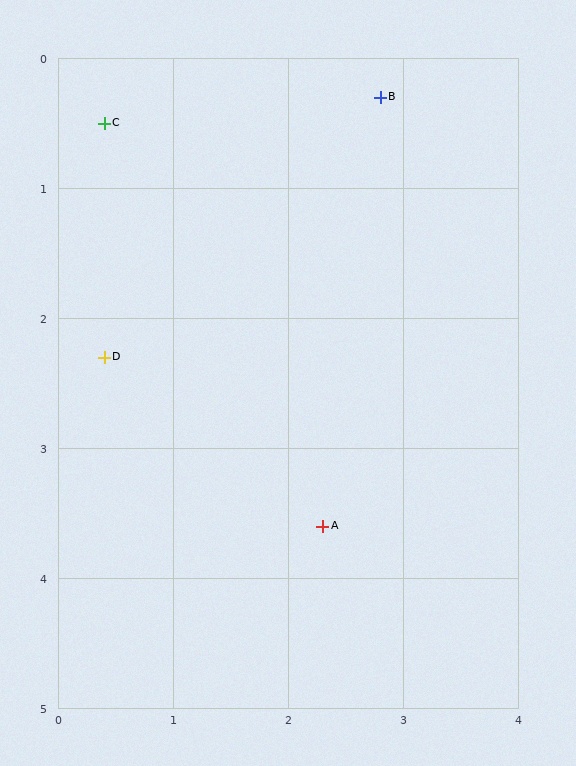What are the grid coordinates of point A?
Point A is at approximately (2.3, 3.6).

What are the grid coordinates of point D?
Point D is at approximately (0.4, 2.3).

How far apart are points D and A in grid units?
Points D and A are about 2.3 grid units apart.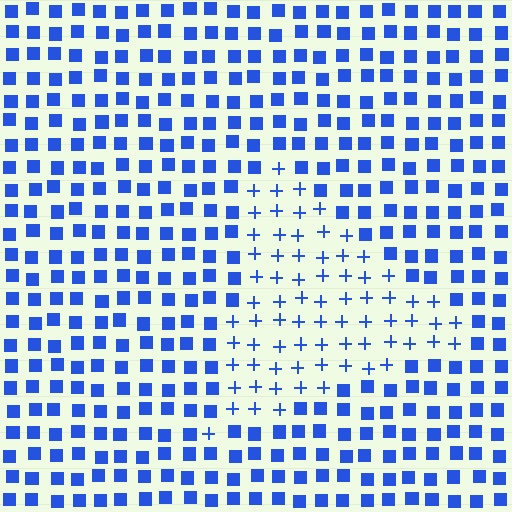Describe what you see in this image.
The image is filled with small blue elements arranged in a uniform grid. A triangle-shaped region contains plus signs, while the surrounding area contains squares. The boundary is defined purely by the change in element shape.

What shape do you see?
I see a triangle.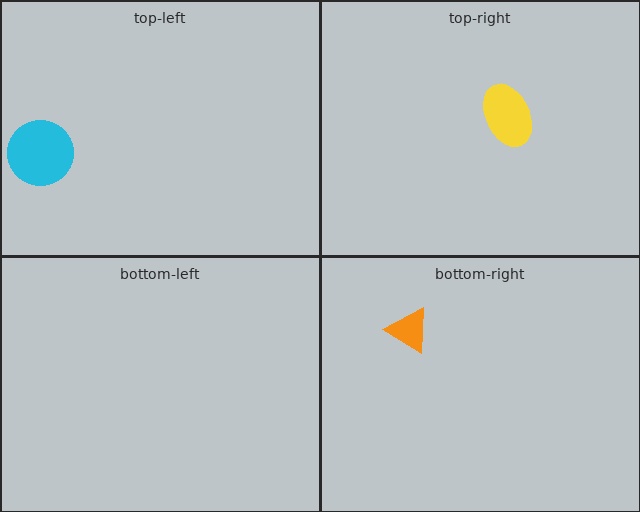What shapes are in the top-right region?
The yellow ellipse.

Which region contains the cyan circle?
The top-left region.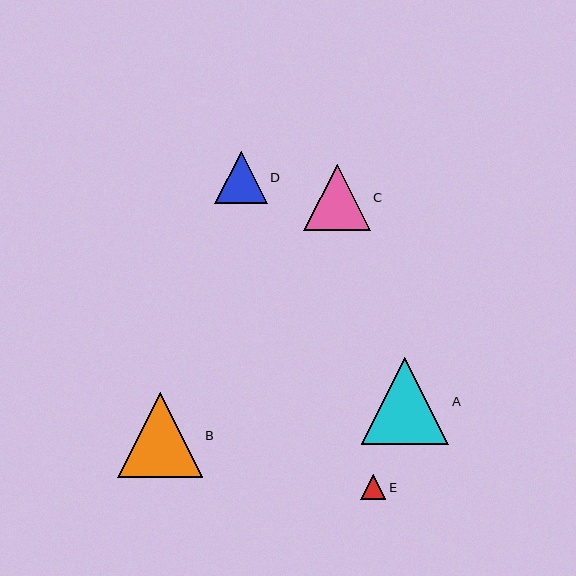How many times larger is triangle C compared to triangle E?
Triangle C is approximately 2.6 times the size of triangle E.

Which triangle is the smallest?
Triangle E is the smallest with a size of approximately 26 pixels.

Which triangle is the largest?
Triangle A is the largest with a size of approximately 87 pixels.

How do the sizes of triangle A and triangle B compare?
Triangle A and triangle B are approximately the same size.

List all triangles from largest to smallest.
From largest to smallest: A, B, C, D, E.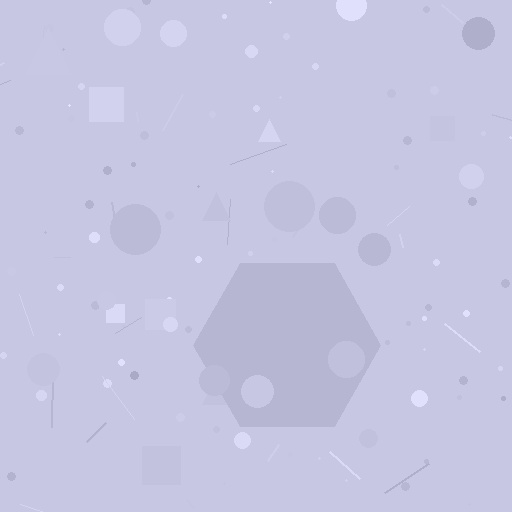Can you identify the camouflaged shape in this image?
The camouflaged shape is a hexagon.